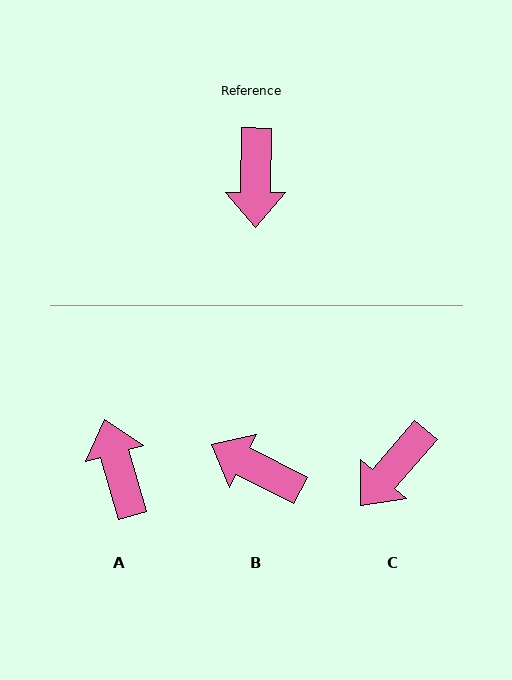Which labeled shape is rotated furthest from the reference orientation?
A, about 163 degrees away.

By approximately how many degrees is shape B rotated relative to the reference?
Approximately 117 degrees clockwise.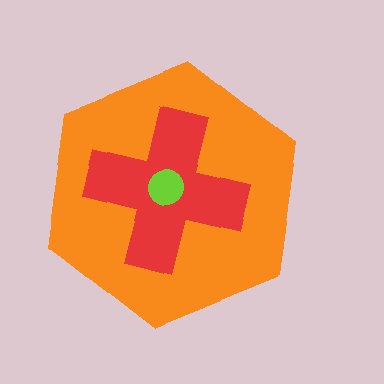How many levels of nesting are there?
3.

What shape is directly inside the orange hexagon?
The red cross.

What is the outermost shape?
The orange hexagon.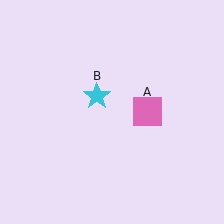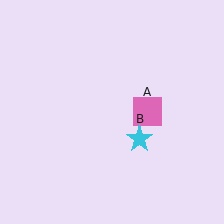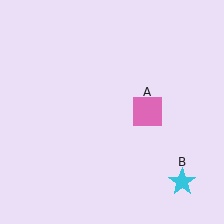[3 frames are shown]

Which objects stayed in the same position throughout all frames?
Pink square (object A) remained stationary.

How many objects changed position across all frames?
1 object changed position: cyan star (object B).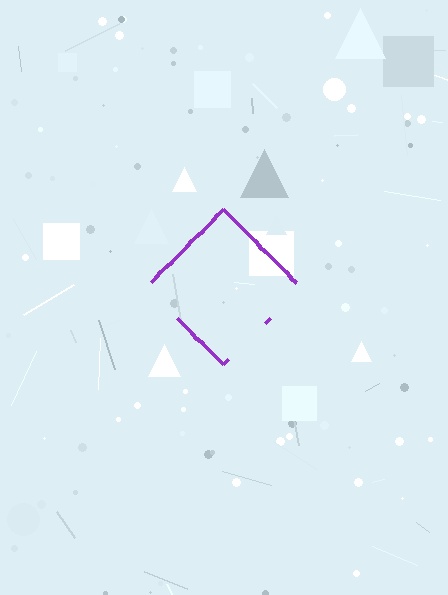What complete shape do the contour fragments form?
The contour fragments form a diamond.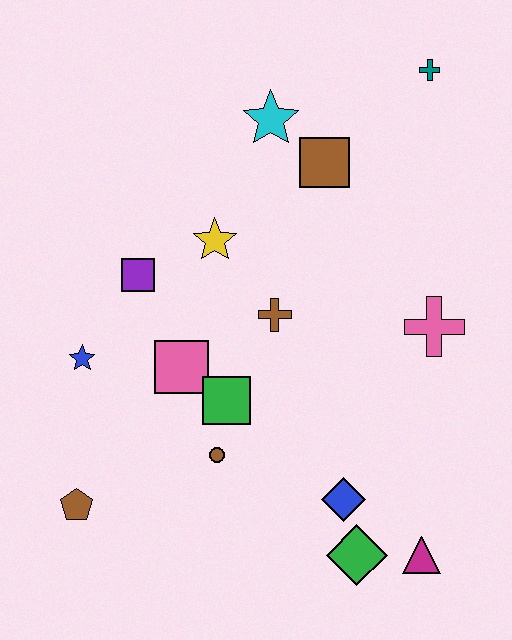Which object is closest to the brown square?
The cyan star is closest to the brown square.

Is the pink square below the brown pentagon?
No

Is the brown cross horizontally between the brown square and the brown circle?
Yes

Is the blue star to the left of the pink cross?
Yes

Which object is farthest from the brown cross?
The teal cross is farthest from the brown cross.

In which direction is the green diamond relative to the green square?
The green diamond is below the green square.